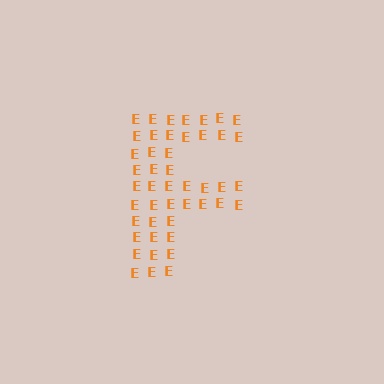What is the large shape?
The large shape is the letter F.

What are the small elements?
The small elements are letter E's.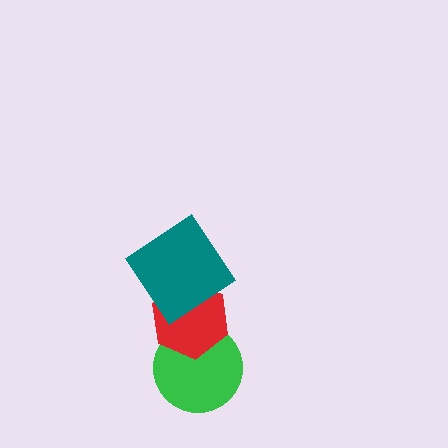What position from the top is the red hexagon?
The red hexagon is 2nd from the top.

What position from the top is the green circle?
The green circle is 3rd from the top.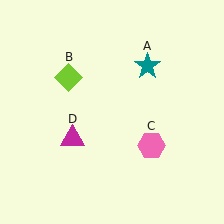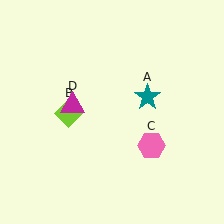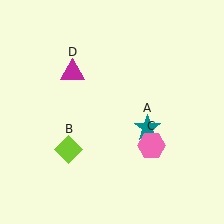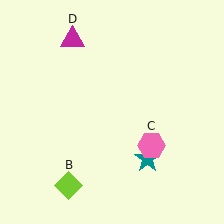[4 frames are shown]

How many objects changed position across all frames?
3 objects changed position: teal star (object A), lime diamond (object B), magenta triangle (object D).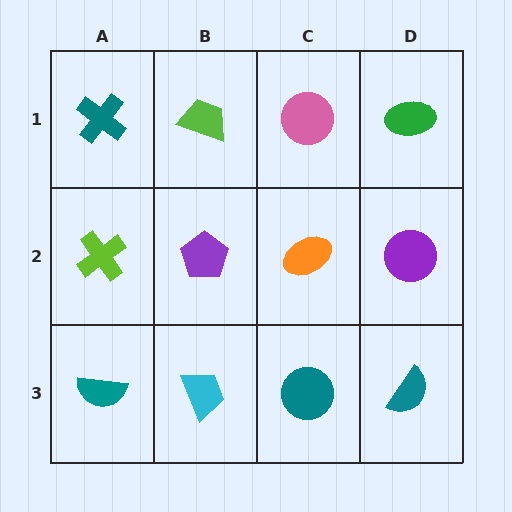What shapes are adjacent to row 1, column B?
A purple pentagon (row 2, column B), a teal cross (row 1, column A), a pink circle (row 1, column C).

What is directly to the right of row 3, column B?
A teal circle.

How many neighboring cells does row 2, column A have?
3.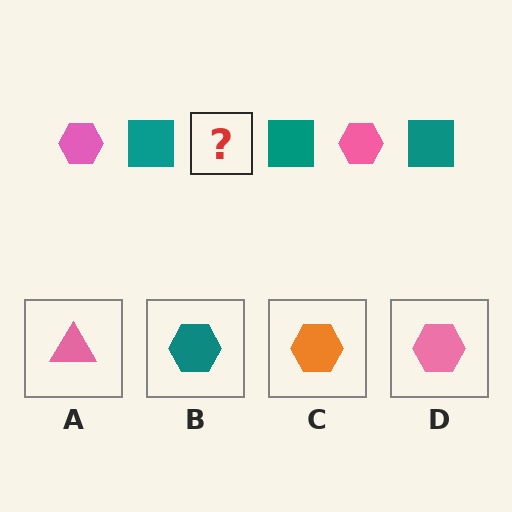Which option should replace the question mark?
Option D.